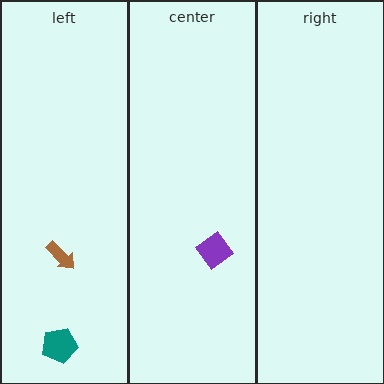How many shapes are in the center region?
1.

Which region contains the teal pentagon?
The left region.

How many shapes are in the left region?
2.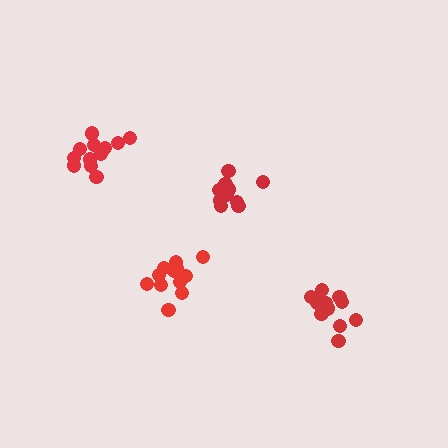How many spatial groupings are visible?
There are 4 spatial groupings.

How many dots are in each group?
Group 1: 11 dots, Group 2: 12 dots, Group 3: 13 dots, Group 4: 12 dots (48 total).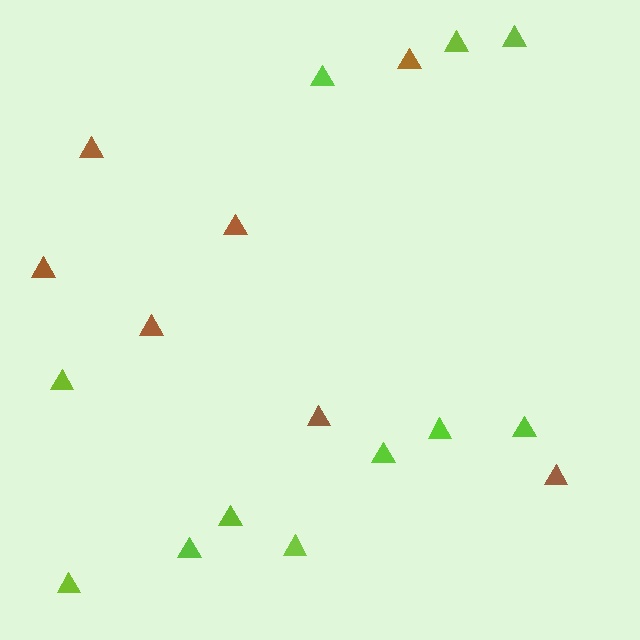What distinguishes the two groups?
There are 2 groups: one group of lime triangles (11) and one group of brown triangles (7).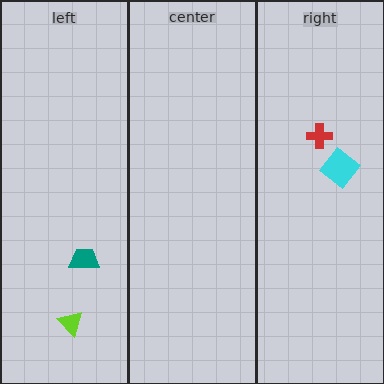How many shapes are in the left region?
2.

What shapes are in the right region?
The cyan diamond, the red cross.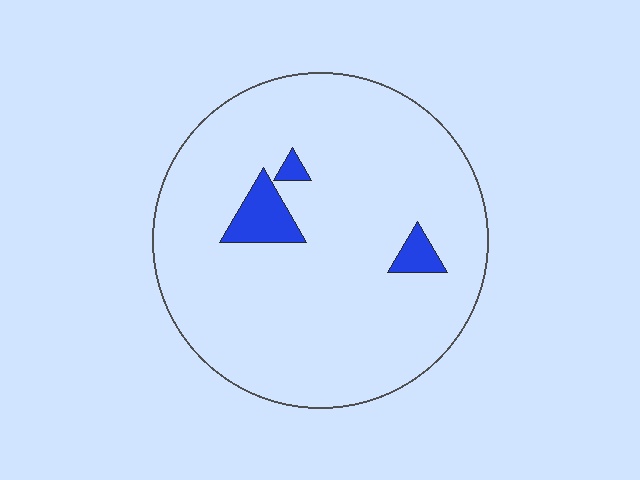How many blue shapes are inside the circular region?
3.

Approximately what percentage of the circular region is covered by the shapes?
Approximately 5%.